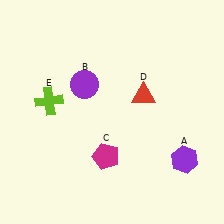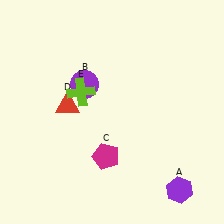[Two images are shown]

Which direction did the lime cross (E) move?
The lime cross (E) moved right.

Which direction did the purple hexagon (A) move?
The purple hexagon (A) moved down.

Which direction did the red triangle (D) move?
The red triangle (D) moved left.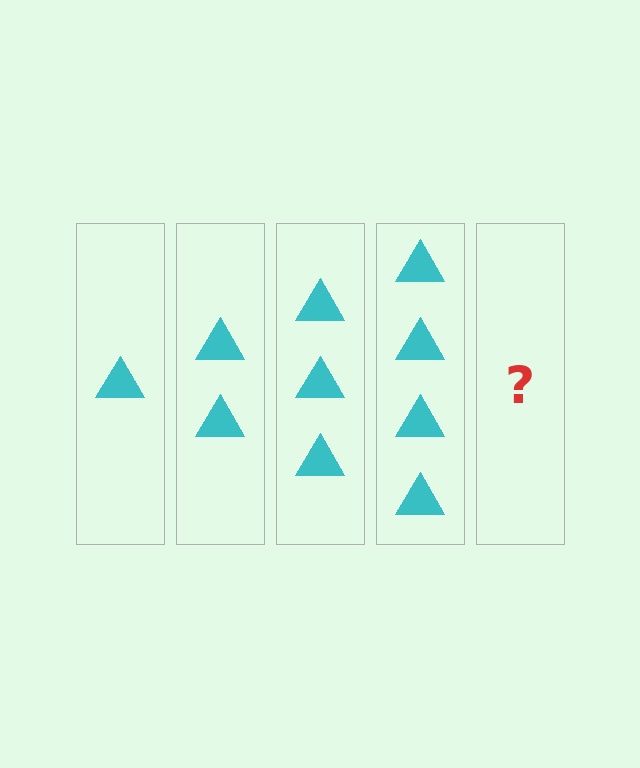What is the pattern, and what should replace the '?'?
The pattern is that each step adds one more triangle. The '?' should be 5 triangles.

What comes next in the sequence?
The next element should be 5 triangles.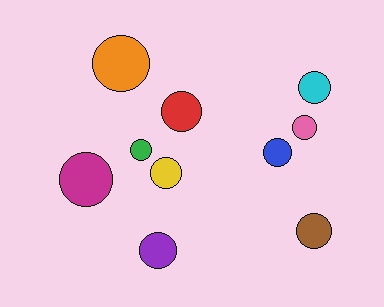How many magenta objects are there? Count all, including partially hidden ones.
There is 1 magenta object.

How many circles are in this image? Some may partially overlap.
There are 10 circles.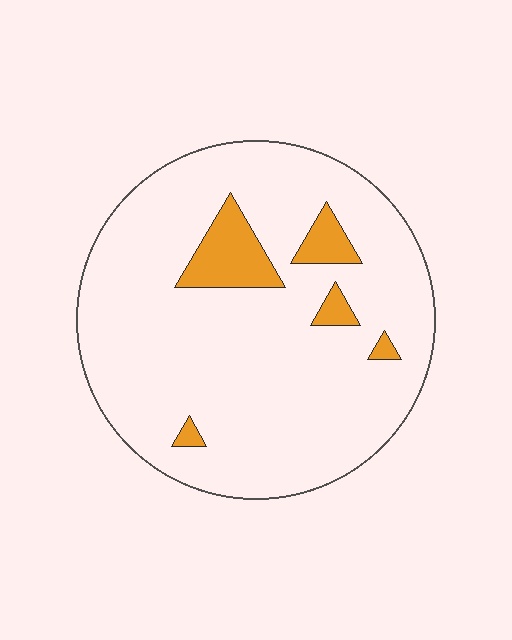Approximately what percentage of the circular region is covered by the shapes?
Approximately 10%.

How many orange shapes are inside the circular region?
5.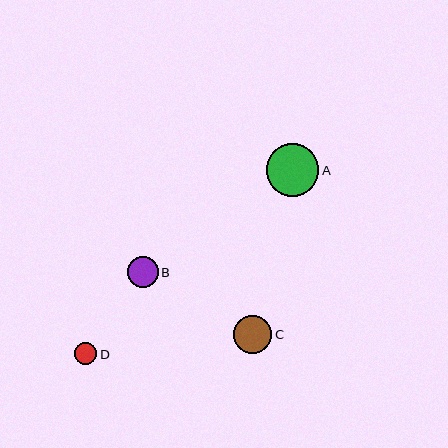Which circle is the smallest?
Circle D is the smallest with a size of approximately 22 pixels.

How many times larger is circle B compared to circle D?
Circle B is approximately 1.4 times the size of circle D.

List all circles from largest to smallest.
From largest to smallest: A, C, B, D.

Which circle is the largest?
Circle A is the largest with a size of approximately 52 pixels.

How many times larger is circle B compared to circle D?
Circle B is approximately 1.4 times the size of circle D.